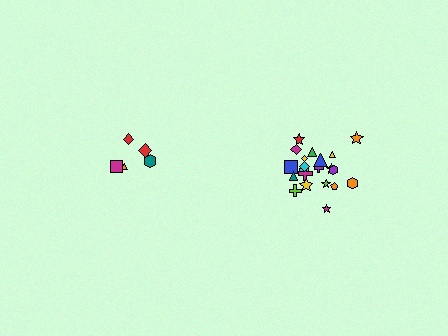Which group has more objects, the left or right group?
The right group.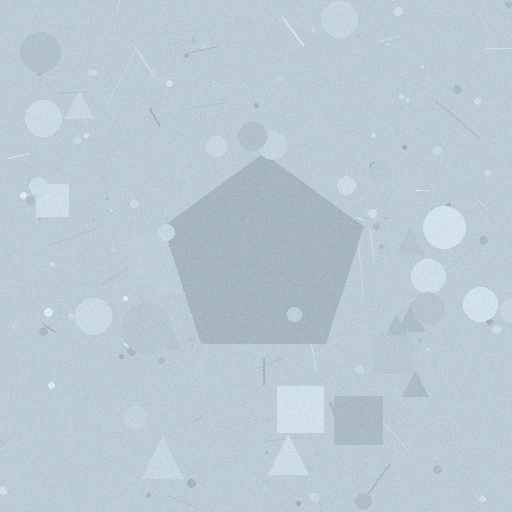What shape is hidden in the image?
A pentagon is hidden in the image.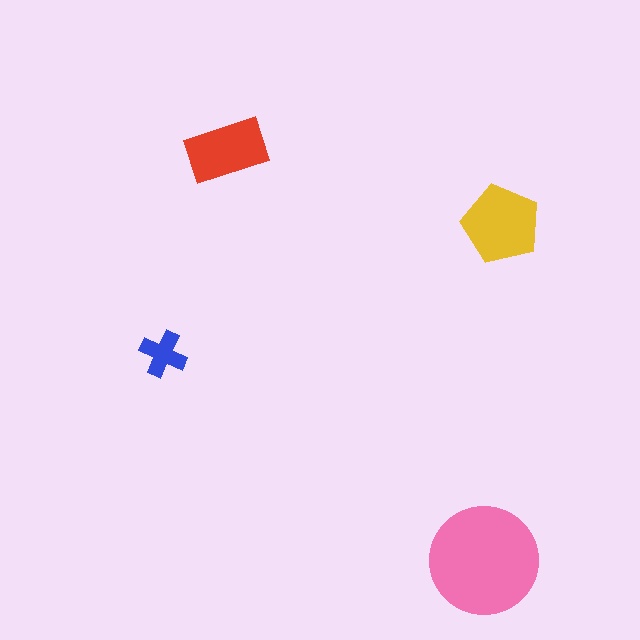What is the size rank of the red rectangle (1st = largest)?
3rd.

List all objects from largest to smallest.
The pink circle, the yellow pentagon, the red rectangle, the blue cross.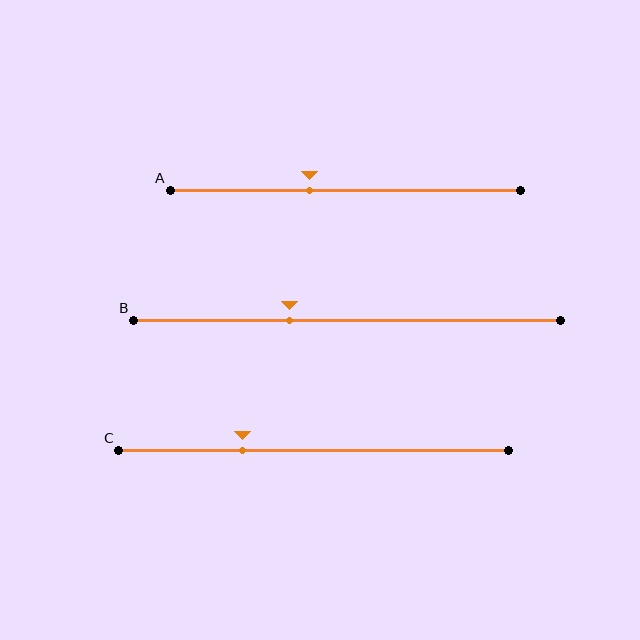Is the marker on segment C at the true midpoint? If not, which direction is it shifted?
No, the marker on segment C is shifted to the left by about 18% of the segment length.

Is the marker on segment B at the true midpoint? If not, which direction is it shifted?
No, the marker on segment B is shifted to the left by about 14% of the segment length.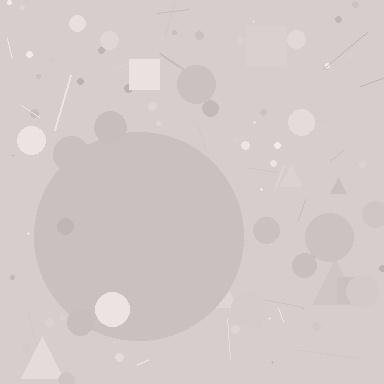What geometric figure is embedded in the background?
A circle is embedded in the background.